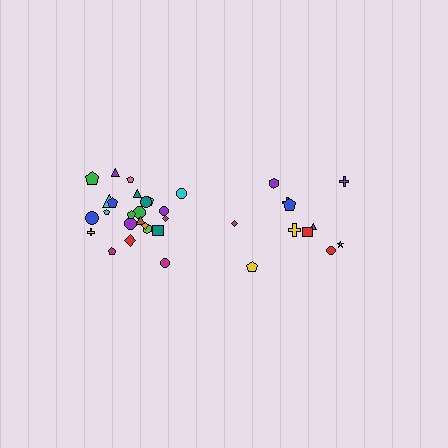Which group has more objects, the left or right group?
The left group.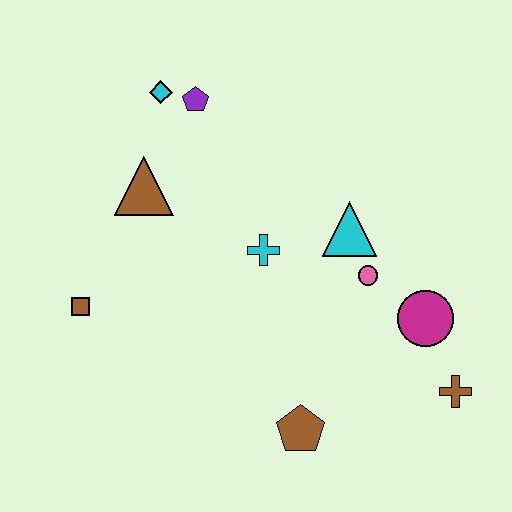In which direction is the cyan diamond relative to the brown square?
The cyan diamond is above the brown square.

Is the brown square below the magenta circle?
No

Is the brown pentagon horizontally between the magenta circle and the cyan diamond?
Yes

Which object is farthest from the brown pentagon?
The cyan diamond is farthest from the brown pentagon.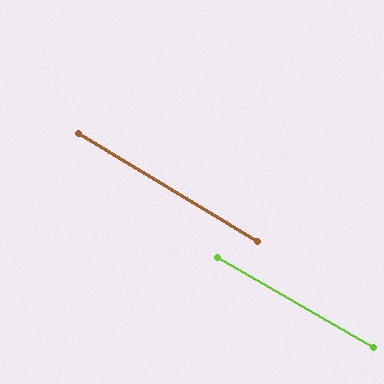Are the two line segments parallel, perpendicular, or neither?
Parallel — their directions differ by only 1.1°.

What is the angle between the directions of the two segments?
Approximately 1 degree.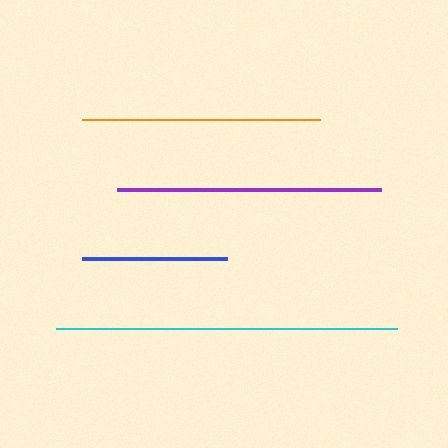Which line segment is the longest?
The cyan line is the longest at approximately 341 pixels.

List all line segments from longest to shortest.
From longest to shortest: cyan, purple, orange, blue.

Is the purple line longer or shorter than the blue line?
The purple line is longer than the blue line.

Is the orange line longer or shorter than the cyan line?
The cyan line is longer than the orange line.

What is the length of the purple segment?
The purple segment is approximately 264 pixels long.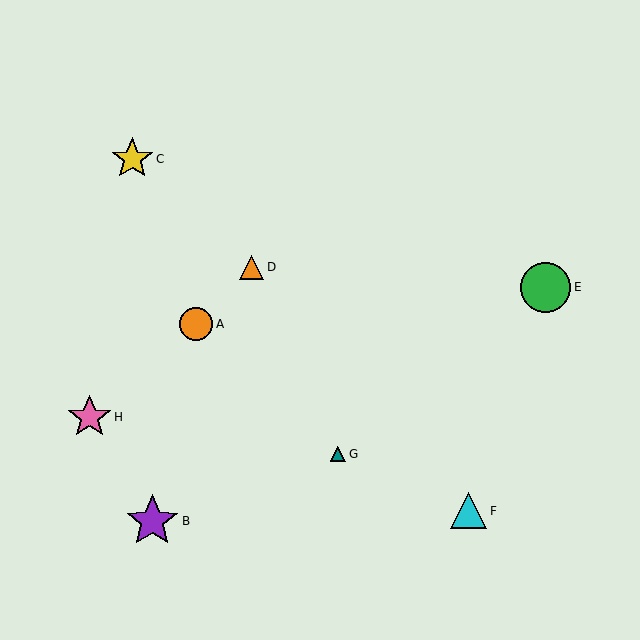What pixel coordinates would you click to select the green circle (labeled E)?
Click at (546, 287) to select the green circle E.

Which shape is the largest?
The purple star (labeled B) is the largest.